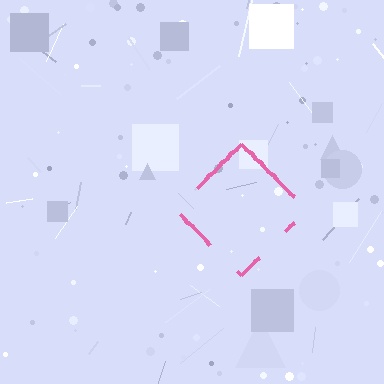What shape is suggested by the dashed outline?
The dashed outline suggests a diamond.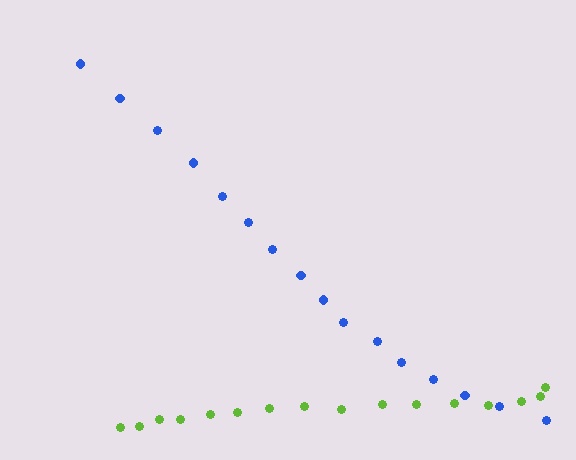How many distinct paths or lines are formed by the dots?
There are 2 distinct paths.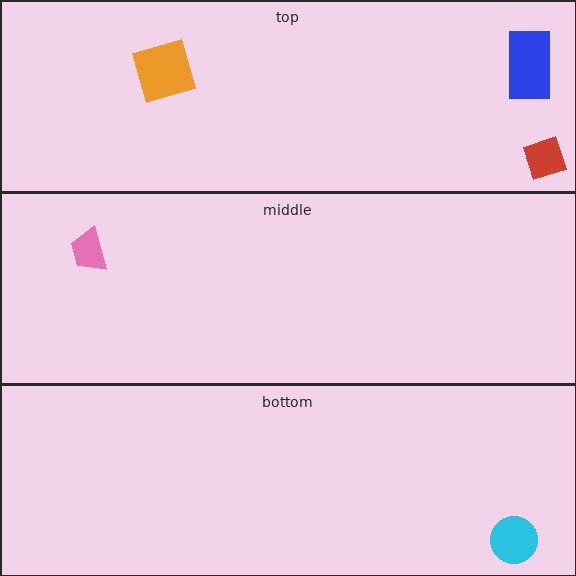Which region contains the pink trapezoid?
The middle region.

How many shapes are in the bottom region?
1.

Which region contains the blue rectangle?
The top region.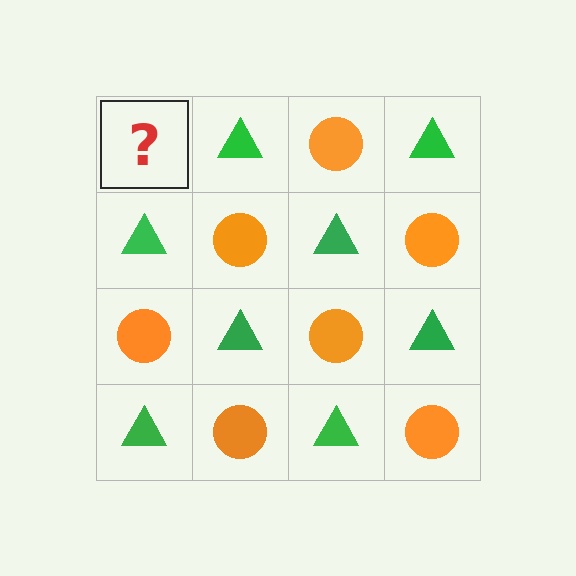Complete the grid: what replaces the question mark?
The question mark should be replaced with an orange circle.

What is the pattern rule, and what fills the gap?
The rule is that it alternates orange circle and green triangle in a checkerboard pattern. The gap should be filled with an orange circle.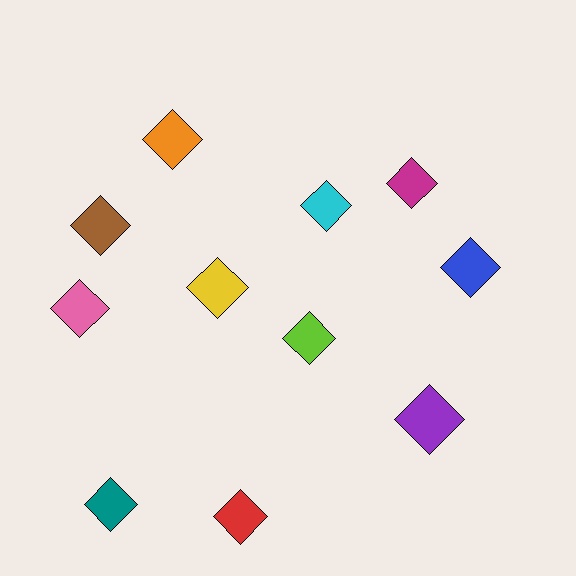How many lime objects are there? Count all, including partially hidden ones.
There is 1 lime object.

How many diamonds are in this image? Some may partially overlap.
There are 11 diamonds.